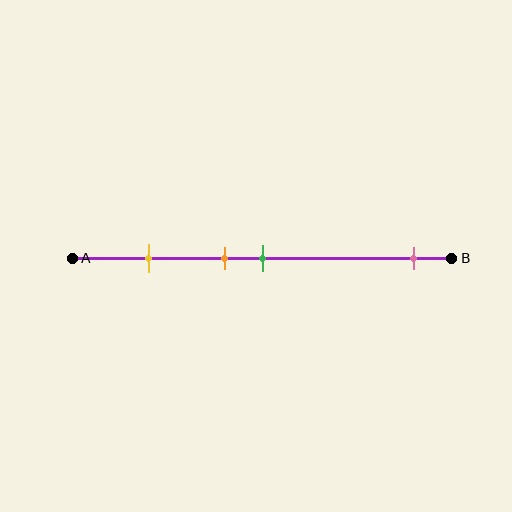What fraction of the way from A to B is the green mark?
The green mark is approximately 50% (0.5) of the way from A to B.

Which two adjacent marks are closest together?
The orange and green marks are the closest adjacent pair.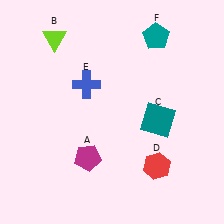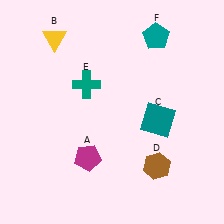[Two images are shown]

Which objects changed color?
B changed from lime to yellow. D changed from red to brown. E changed from blue to teal.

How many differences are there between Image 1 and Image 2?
There are 3 differences between the two images.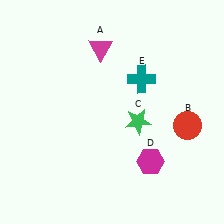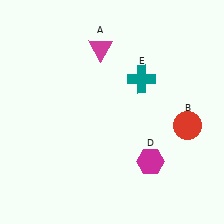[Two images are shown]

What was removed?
The green star (C) was removed in Image 2.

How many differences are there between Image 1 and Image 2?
There is 1 difference between the two images.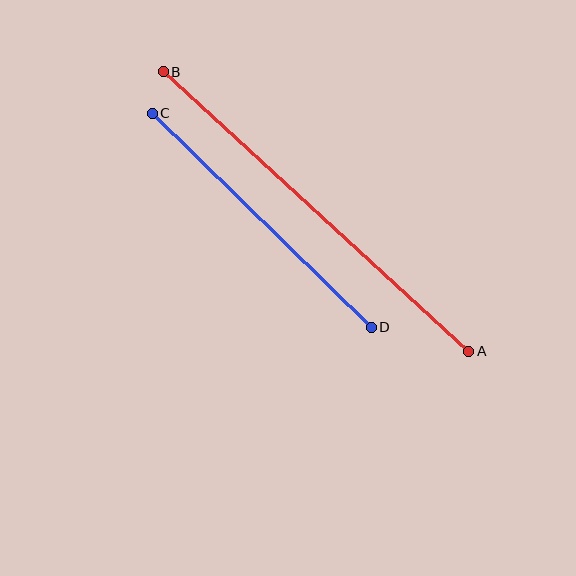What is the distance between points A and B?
The distance is approximately 414 pixels.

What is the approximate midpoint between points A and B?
The midpoint is at approximately (316, 212) pixels.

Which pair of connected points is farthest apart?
Points A and B are farthest apart.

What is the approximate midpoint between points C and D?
The midpoint is at approximately (262, 220) pixels.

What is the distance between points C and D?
The distance is approximately 306 pixels.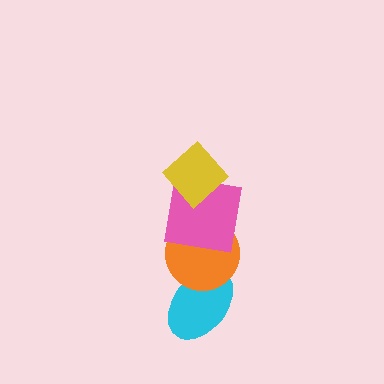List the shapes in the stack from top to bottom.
From top to bottom: the yellow diamond, the pink square, the orange circle, the cyan ellipse.